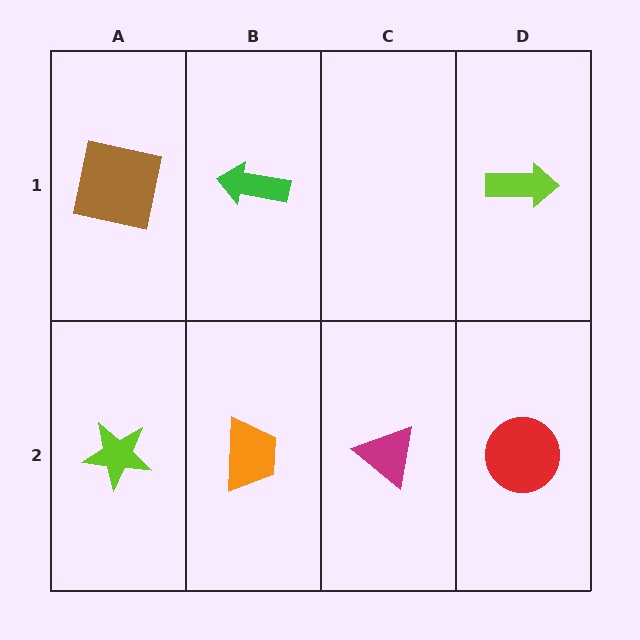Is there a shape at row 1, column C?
No, that cell is empty.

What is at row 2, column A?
A lime star.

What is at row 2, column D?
A red circle.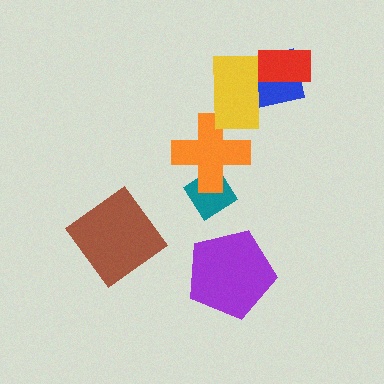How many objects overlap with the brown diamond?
0 objects overlap with the brown diamond.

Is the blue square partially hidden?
Yes, it is partially covered by another shape.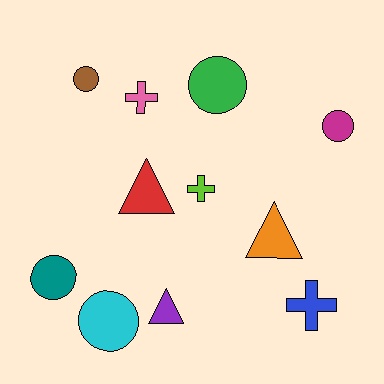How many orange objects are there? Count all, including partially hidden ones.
There is 1 orange object.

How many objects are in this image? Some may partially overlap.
There are 11 objects.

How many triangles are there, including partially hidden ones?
There are 3 triangles.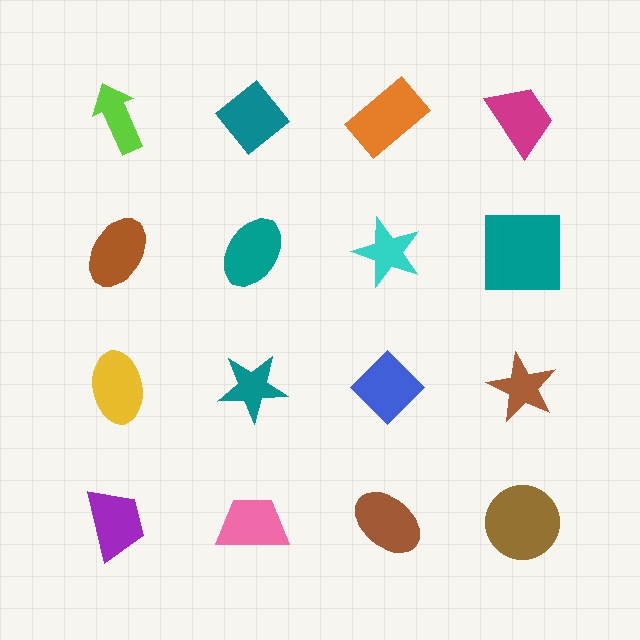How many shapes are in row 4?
4 shapes.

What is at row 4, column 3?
A brown ellipse.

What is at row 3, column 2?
A teal star.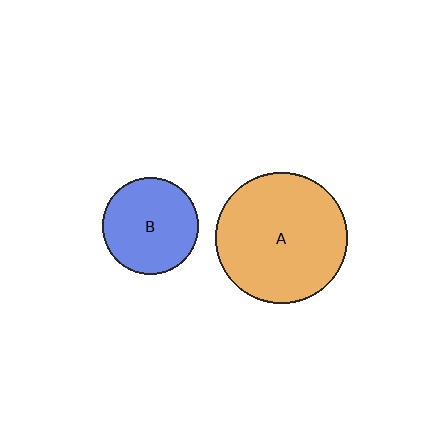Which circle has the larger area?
Circle A (orange).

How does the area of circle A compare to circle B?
Approximately 1.8 times.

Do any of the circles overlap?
No, none of the circles overlap.